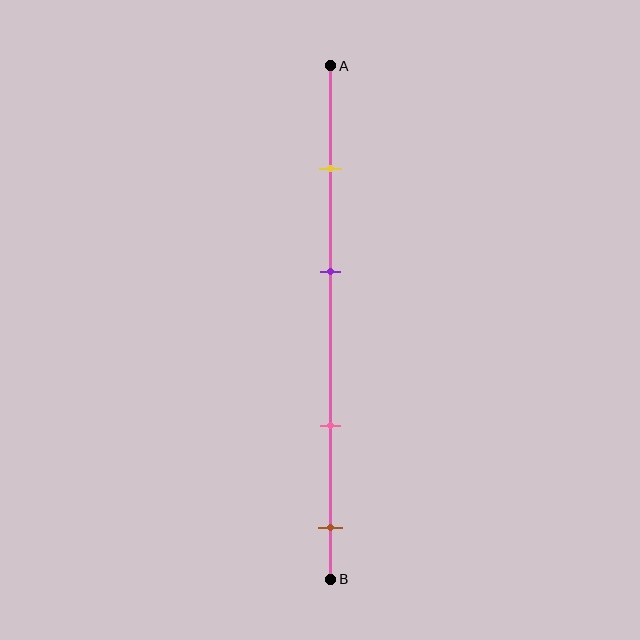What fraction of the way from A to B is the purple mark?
The purple mark is approximately 40% (0.4) of the way from A to B.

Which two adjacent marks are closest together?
The yellow and purple marks are the closest adjacent pair.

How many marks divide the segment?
There are 4 marks dividing the segment.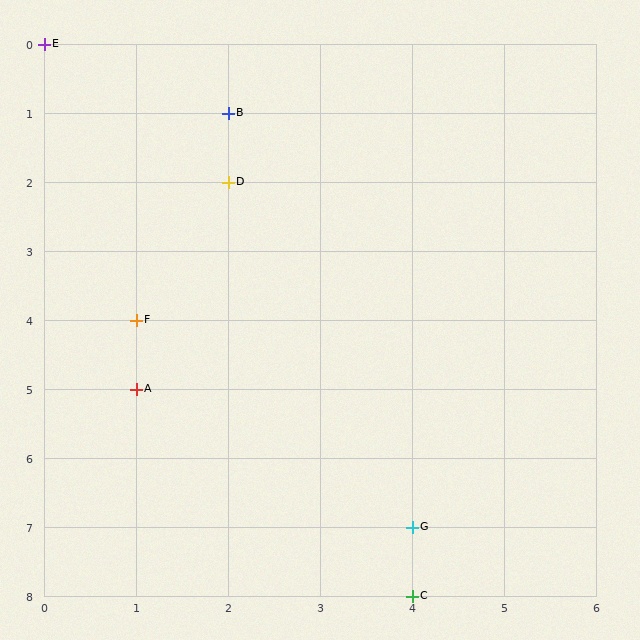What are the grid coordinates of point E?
Point E is at grid coordinates (0, 0).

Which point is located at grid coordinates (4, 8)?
Point C is at (4, 8).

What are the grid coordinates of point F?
Point F is at grid coordinates (1, 4).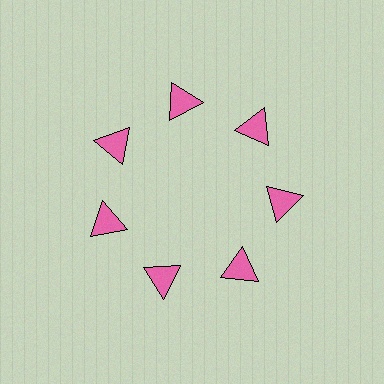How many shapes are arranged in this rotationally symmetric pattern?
There are 7 shapes, arranged in 7 groups of 1.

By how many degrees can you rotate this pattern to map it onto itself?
The pattern maps onto itself every 51 degrees of rotation.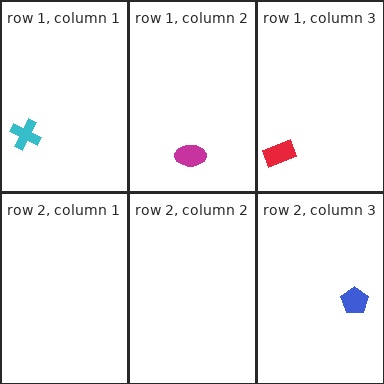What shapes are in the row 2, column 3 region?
The blue pentagon.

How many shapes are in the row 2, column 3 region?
1.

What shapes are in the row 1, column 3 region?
The red rectangle.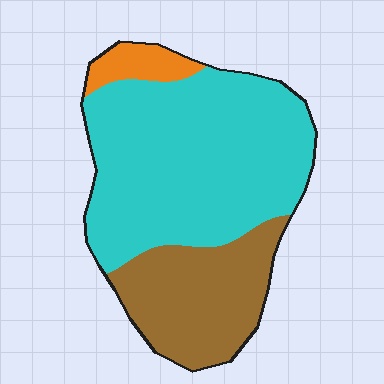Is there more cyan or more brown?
Cyan.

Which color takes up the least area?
Orange, at roughly 5%.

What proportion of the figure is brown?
Brown covers 29% of the figure.